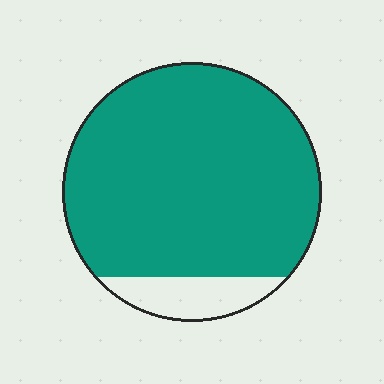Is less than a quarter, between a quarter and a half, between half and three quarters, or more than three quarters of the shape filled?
More than three quarters.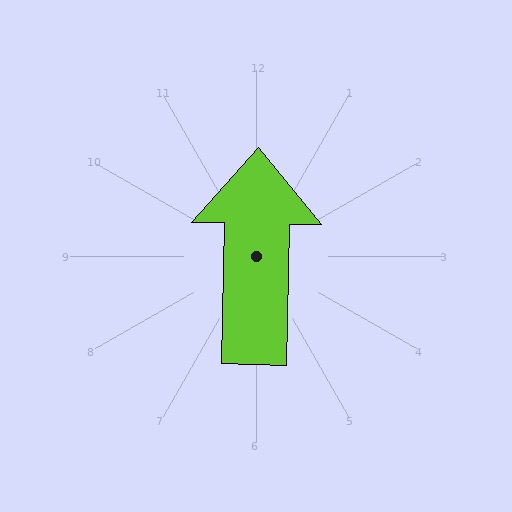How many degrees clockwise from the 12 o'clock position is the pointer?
Approximately 1 degrees.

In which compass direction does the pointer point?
North.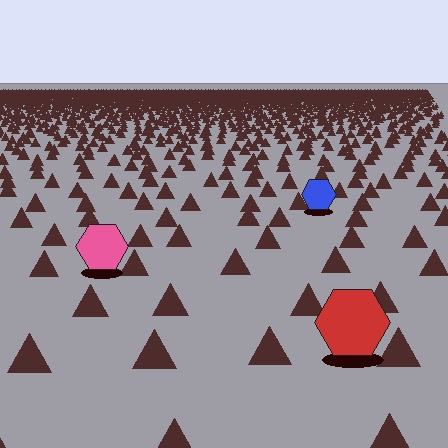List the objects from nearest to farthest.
From nearest to farthest: the red hexagon, the pink hexagon, the blue hexagon.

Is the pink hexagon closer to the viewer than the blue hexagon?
Yes. The pink hexagon is closer — you can tell from the texture gradient: the ground texture is coarser near it.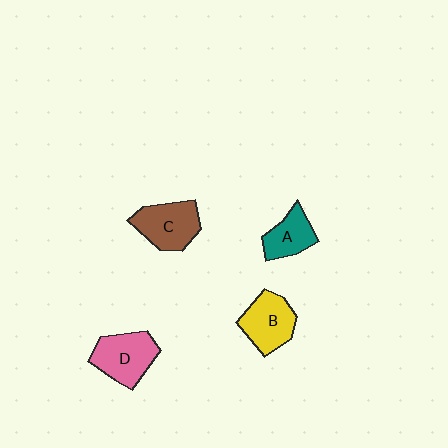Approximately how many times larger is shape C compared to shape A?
Approximately 1.4 times.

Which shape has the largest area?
Shape D (pink).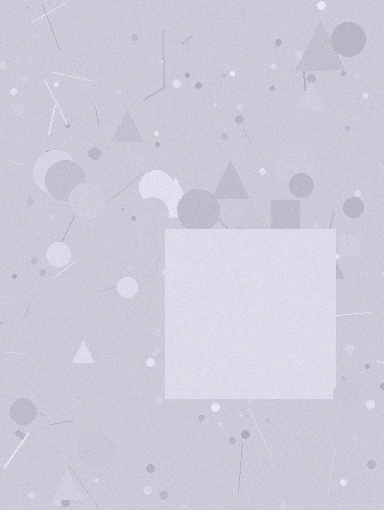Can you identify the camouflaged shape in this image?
The camouflaged shape is a square.